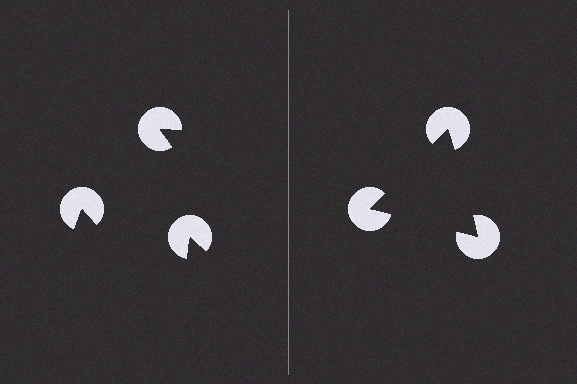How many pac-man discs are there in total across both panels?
6 — 3 on each side.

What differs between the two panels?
The pac-man discs are positioned identically on both sides; only the wedge orientations differ. On the right they align to a triangle; on the left they are misaligned.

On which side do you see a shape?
An illusory triangle appears on the right side. On the left side the wedge cuts are rotated, so no coherent shape forms.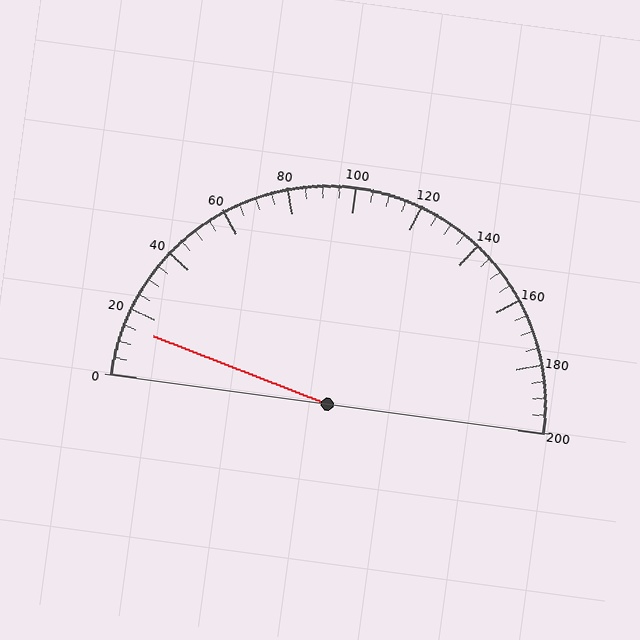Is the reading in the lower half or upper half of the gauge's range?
The reading is in the lower half of the range (0 to 200).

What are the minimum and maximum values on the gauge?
The gauge ranges from 0 to 200.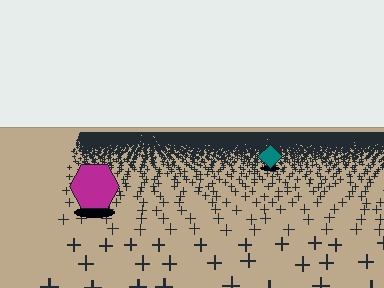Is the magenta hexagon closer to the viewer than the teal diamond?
Yes. The magenta hexagon is closer — you can tell from the texture gradient: the ground texture is coarser near it.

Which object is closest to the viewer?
The magenta hexagon is closest. The texture marks near it are larger and more spread out.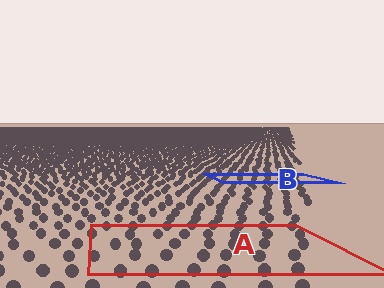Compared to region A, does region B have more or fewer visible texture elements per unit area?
Region B has more texture elements per unit area — they are packed more densely because it is farther away.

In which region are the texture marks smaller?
The texture marks are smaller in region B, because it is farther away.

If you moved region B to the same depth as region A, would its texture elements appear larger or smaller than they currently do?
They would appear larger. At a closer depth, the same texture elements are projected at a bigger on-screen size.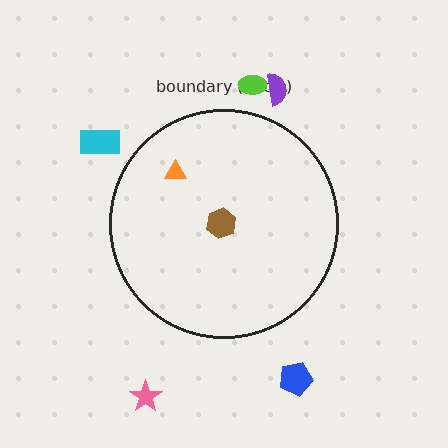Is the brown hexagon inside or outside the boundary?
Inside.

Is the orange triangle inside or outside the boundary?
Inside.